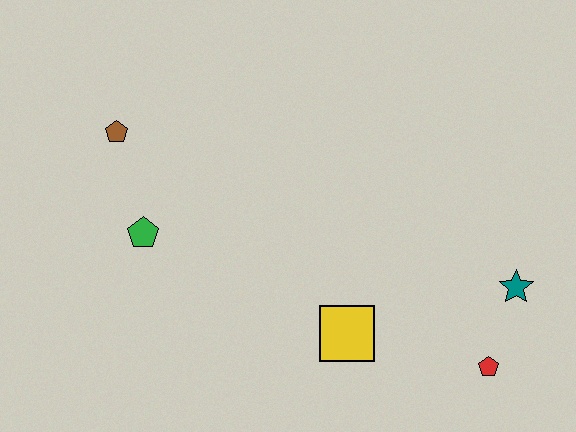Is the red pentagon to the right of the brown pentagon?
Yes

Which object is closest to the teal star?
The red pentagon is closest to the teal star.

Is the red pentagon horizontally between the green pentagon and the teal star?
Yes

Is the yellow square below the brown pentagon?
Yes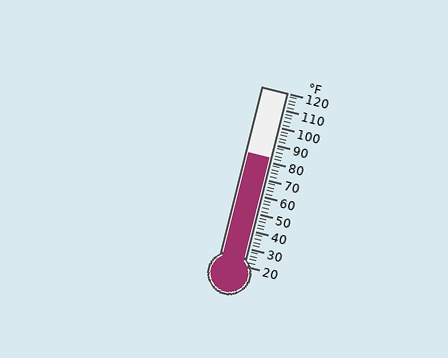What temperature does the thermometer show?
The thermometer shows approximately 82°F.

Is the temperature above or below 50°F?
The temperature is above 50°F.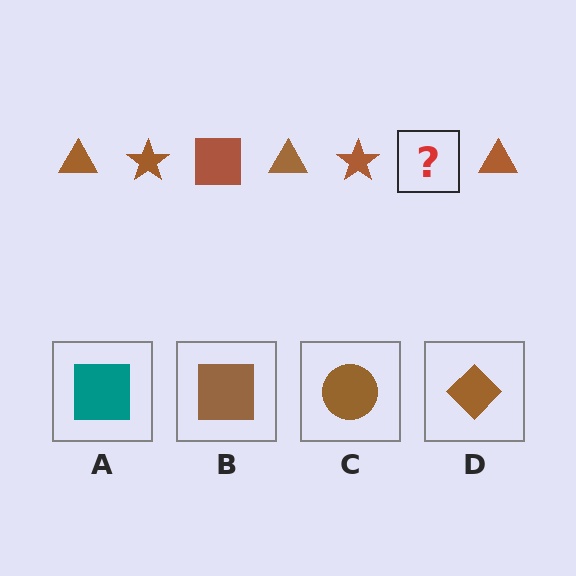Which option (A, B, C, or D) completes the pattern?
B.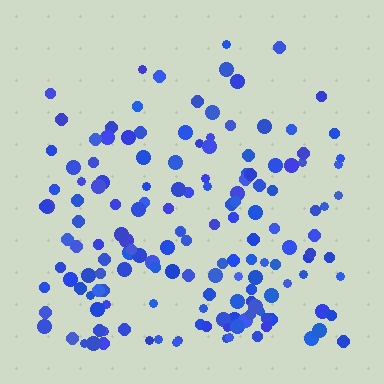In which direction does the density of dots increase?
From top to bottom, with the bottom side densest.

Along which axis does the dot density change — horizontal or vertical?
Vertical.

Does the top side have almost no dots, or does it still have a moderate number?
Still a moderate number, just noticeably fewer than the bottom.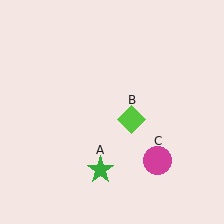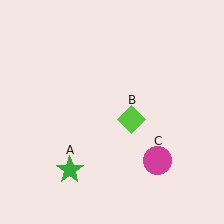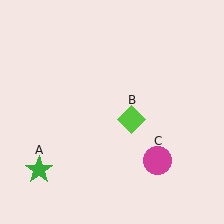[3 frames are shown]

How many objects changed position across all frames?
1 object changed position: green star (object A).